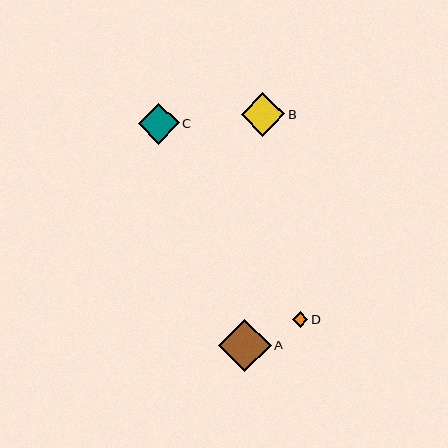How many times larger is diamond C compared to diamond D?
Diamond C is approximately 2.6 times the size of diamond D.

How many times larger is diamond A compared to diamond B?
Diamond A is approximately 1.2 times the size of diamond B.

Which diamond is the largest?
Diamond A is the largest with a size of approximately 52 pixels.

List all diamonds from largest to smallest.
From largest to smallest: A, B, C, D.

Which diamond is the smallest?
Diamond D is the smallest with a size of approximately 16 pixels.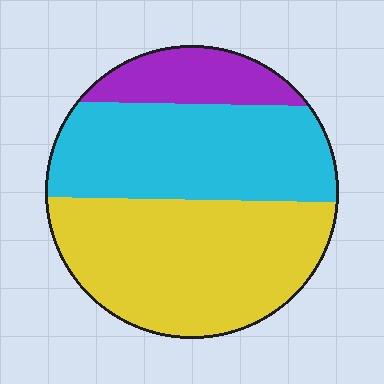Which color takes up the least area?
Purple, at roughly 15%.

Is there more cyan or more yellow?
Yellow.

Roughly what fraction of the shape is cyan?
Cyan covers roughly 40% of the shape.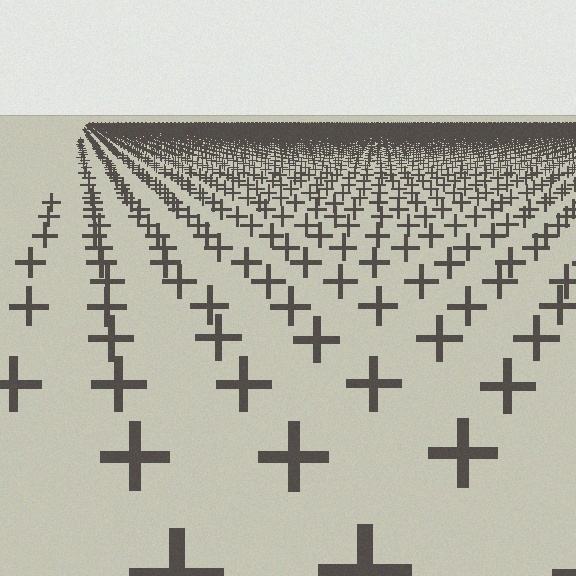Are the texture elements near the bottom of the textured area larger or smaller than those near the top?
Larger. Near the bottom, elements are closer to the viewer and appear at a bigger on-screen size.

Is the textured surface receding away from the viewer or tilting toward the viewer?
The surface is receding away from the viewer. Texture elements get smaller and denser toward the top.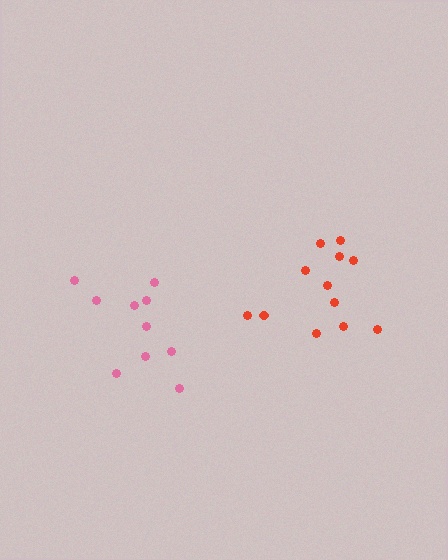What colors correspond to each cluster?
The clusters are colored: red, pink.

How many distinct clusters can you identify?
There are 2 distinct clusters.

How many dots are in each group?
Group 1: 12 dots, Group 2: 10 dots (22 total).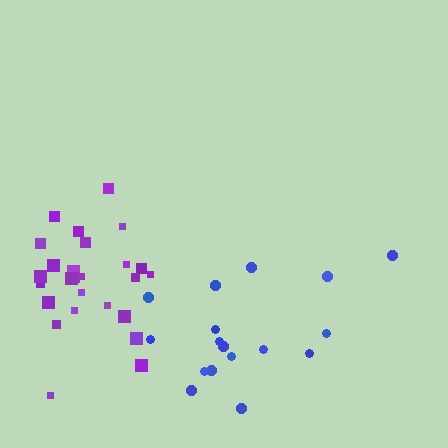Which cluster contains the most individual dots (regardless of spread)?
Purple (26).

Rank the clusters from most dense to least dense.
purple, blue.